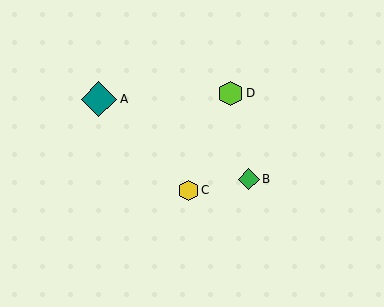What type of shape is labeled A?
Shape A is a teal diamond.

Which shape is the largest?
The teal diamond (labeled A) is the largest.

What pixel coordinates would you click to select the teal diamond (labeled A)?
Click at (99, 99) to select the teal diamond A.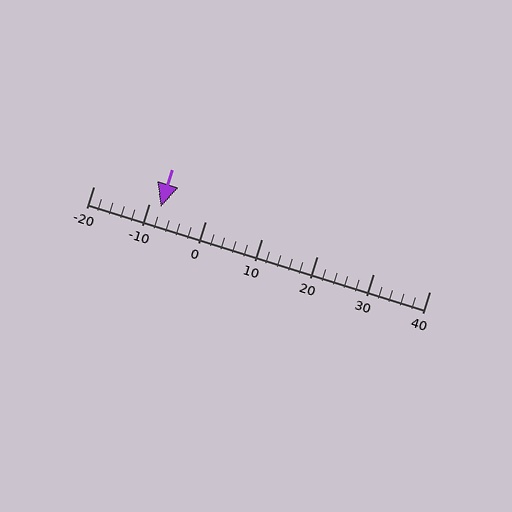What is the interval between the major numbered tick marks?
The major tick marks are spaced 10 units apart.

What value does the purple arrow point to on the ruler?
The purple arrow points to approximately -8.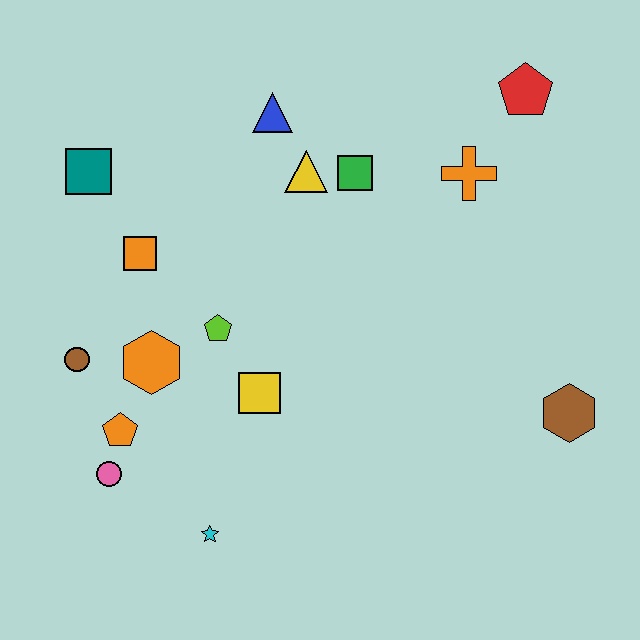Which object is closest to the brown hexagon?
The orange cross is closest to the brown hexagon.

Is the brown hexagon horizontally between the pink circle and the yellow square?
No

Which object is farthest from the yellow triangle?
The cyan star is farthest from the yellow triangle.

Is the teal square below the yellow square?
No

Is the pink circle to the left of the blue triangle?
Yes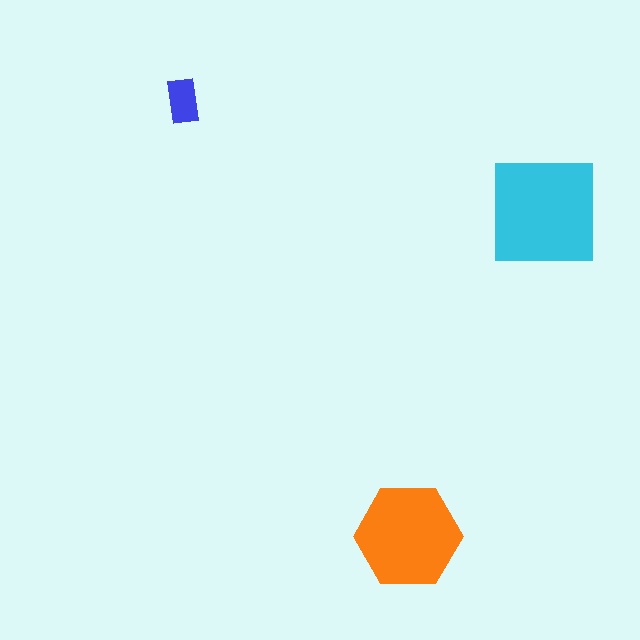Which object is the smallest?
The blue rectangle.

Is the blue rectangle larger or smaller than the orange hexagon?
Smaller.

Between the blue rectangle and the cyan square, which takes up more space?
The cyan square.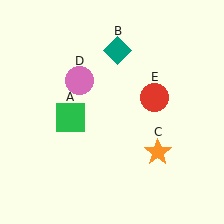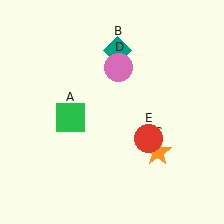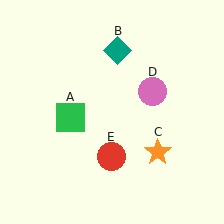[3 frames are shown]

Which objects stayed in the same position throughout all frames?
Green square (object A) and teal diamond (object B) and orange star (object C) remained stationary.